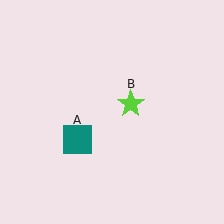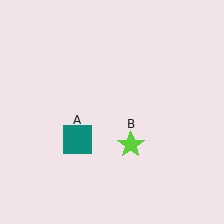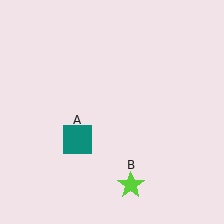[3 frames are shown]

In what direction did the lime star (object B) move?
The lime star (object B) moved down.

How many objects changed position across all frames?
1 object changed position: lime star (object B).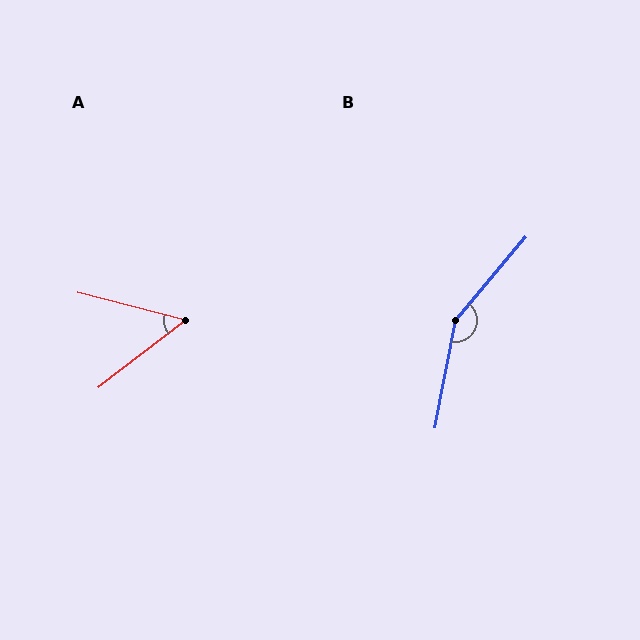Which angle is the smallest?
A, at approximately 52 degrees.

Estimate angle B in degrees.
Approximately 150 degrees.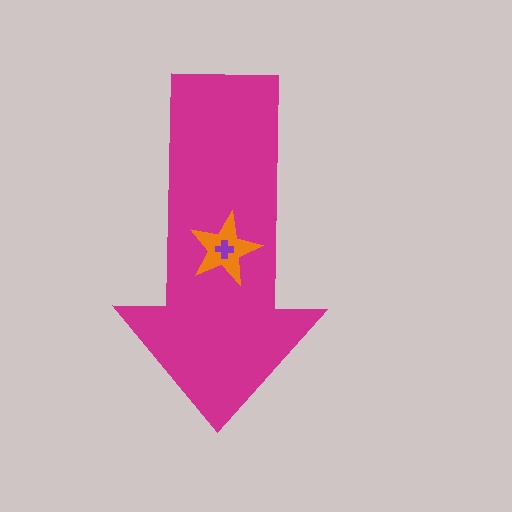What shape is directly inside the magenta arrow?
The orange star.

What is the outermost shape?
The magenta arrow.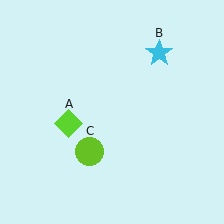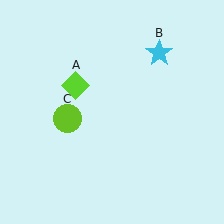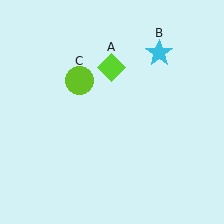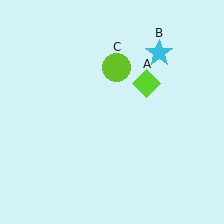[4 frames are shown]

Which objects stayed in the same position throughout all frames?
Cyan star (object B) remained stationary.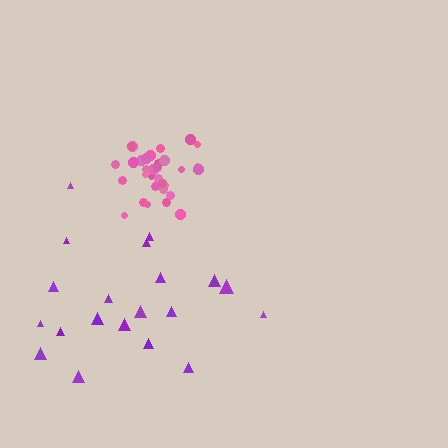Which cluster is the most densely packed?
Pink.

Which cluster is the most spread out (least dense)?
Purple.